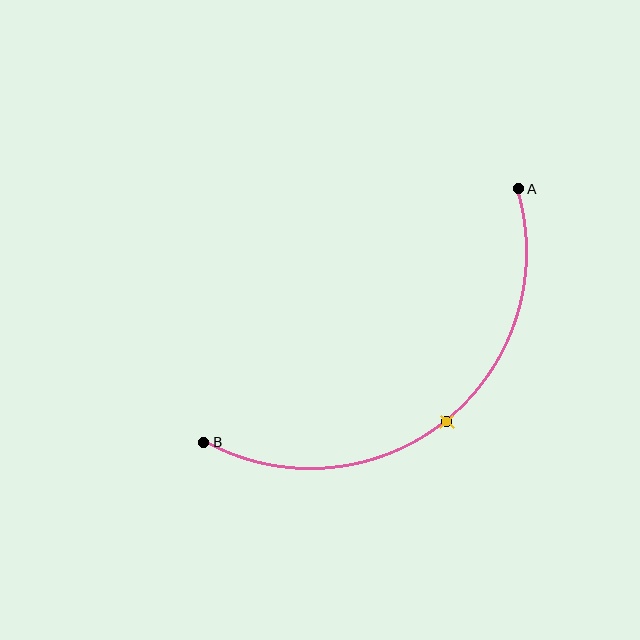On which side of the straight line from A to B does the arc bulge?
The arc bulges below and to the right of the straight line connecting A and B.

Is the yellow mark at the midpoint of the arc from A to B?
Yes. The yellow mark lies on the arc at equal arc-length from both A and B — it is the arc midpoint.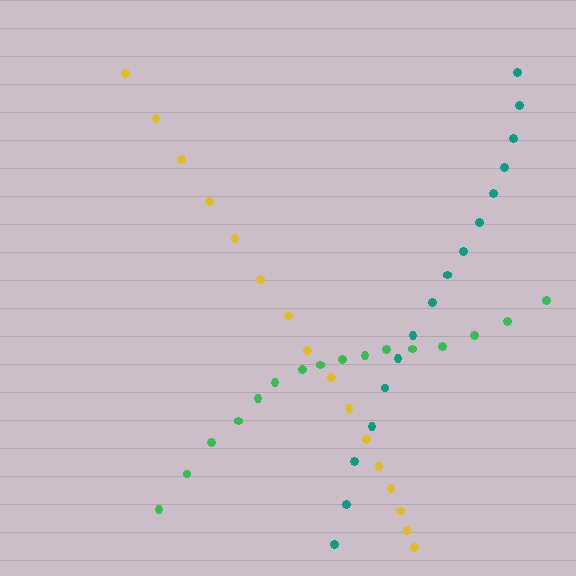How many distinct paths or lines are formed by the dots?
There are 3 distinct paths.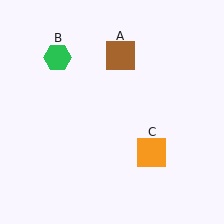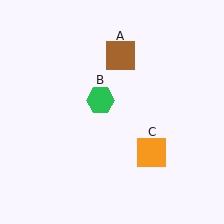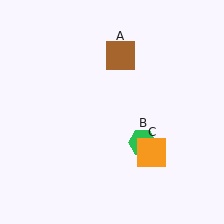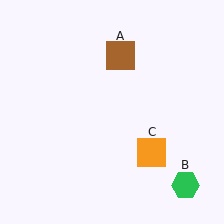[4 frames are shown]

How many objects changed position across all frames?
1 object changed position: green hexagon (object B).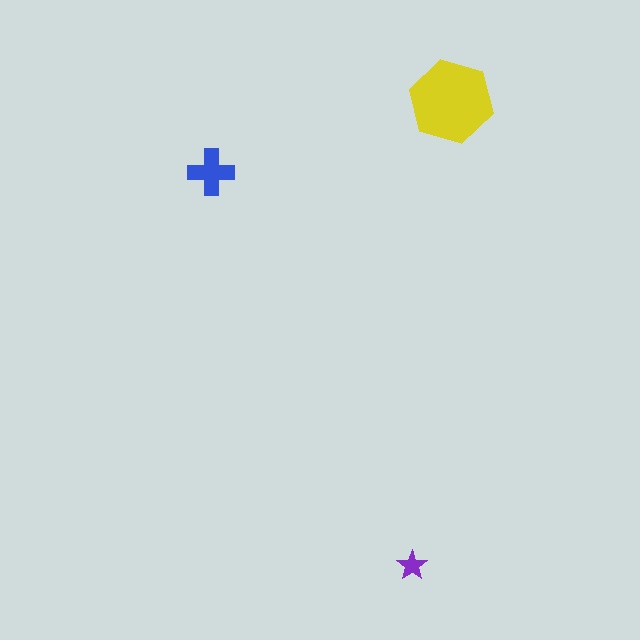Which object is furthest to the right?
The yellow hexagon is rightmost.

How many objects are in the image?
There are 3 objects in the image.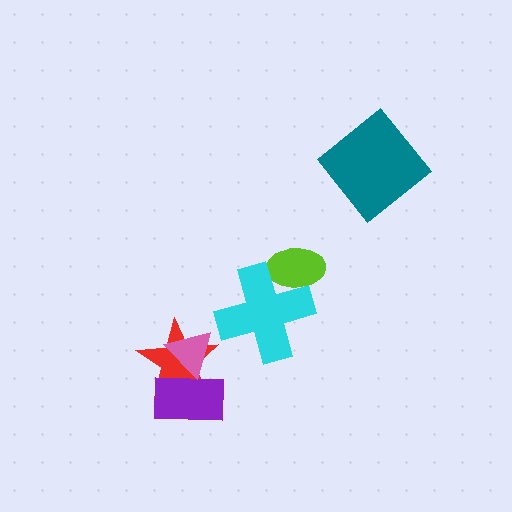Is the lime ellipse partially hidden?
Yes, it is partially covered by another shape.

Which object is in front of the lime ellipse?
The cyan cross is in front of the lime ellipse.